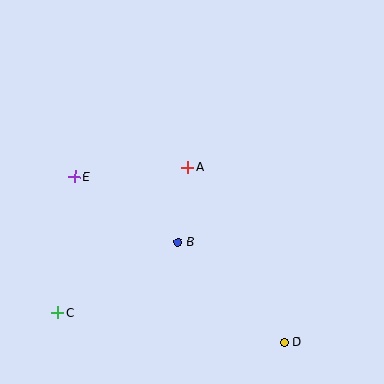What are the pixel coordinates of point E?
Point E is at (75, 177).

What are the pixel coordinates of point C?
Point C is at (58, 313).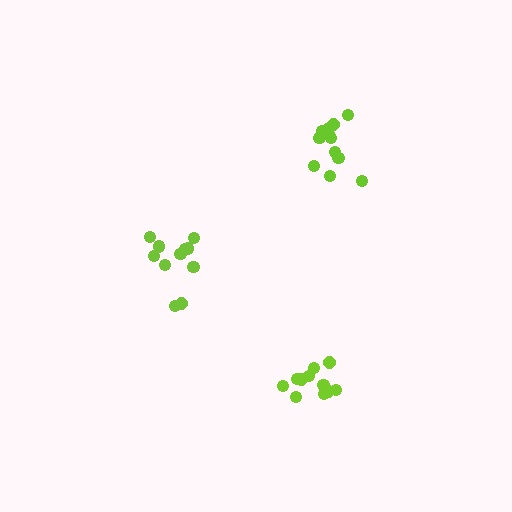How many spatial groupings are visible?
There are 3 spatial groupings.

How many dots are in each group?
Group 1: 11 dots, Group 2: 13 dots, Group 3: 11 dots (35 total).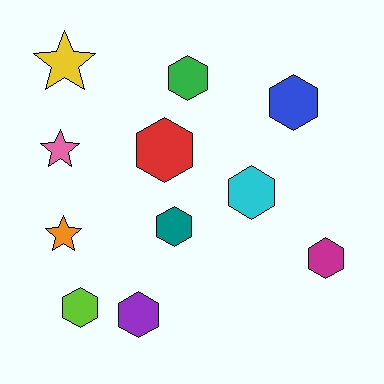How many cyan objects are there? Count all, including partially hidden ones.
There is 1 cyan object.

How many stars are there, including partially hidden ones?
There are 3 stars.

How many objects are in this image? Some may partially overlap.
There are 11 objects.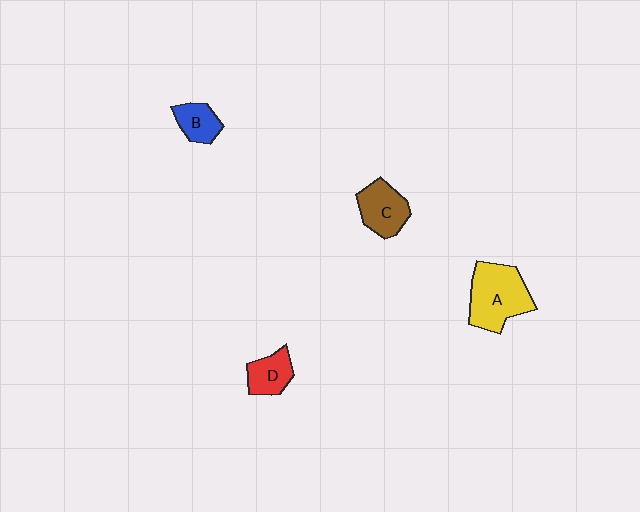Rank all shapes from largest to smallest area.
From largest to smallest: A (yellow), C (brown), D (red), B (blue).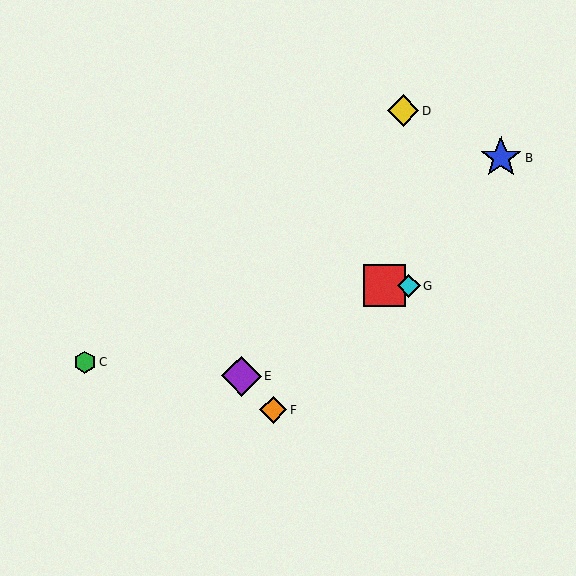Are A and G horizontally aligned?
Yes, both are at y≈286.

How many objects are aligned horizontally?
2 objects (A, G) are aligned horizontally.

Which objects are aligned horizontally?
Objects A, G are aligned horizontally.